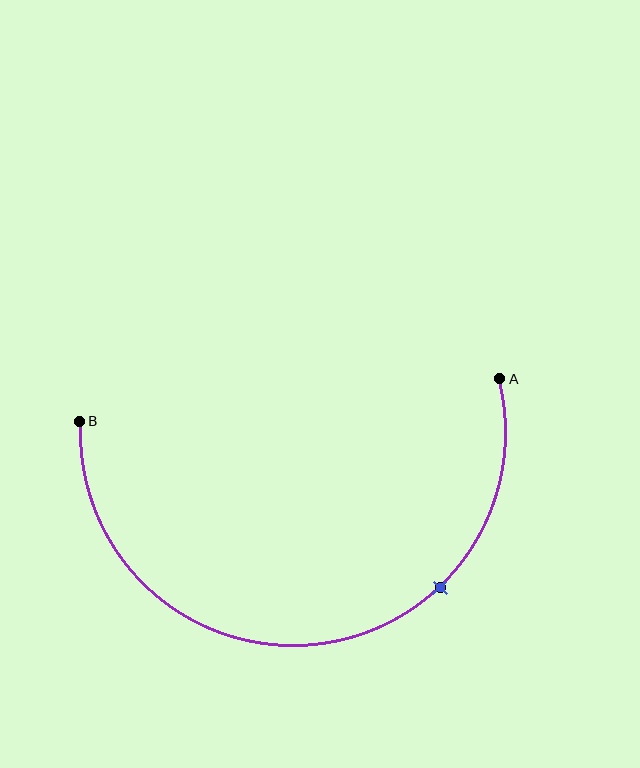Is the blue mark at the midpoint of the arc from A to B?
No. The blue mark lies on the arc but is closer to endpoint A. The arc midpoint would be at the point on the curve equidistant along the arc from both A and B.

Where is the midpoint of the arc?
The arc midpoint is the point on the curve farthest from the straight line joining A and B. It sits below that line.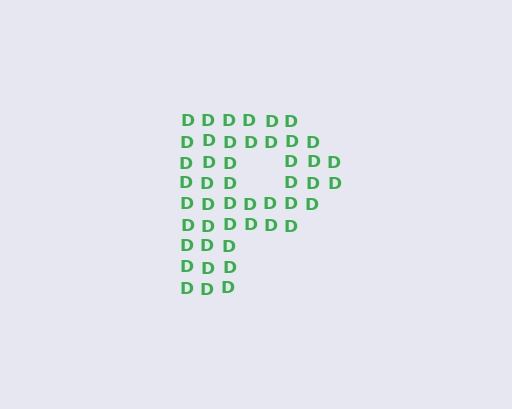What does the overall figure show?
The overall figure shows the letter P.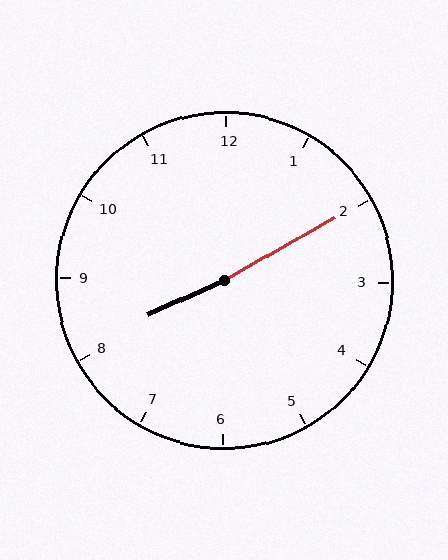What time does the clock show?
8:10.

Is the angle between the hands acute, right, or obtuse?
It is obtuse.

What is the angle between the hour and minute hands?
Approximately 175 degrees.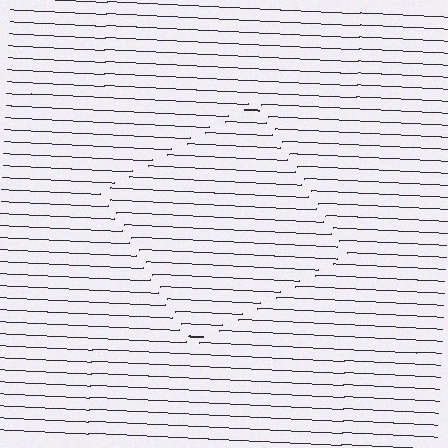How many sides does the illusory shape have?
4 sides — the line-ends trace a square.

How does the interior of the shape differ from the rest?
The interior of the shape contains the same grating, shifted by half a period — the contour is defined by the phase discontinuity where line-ends from the inner and outer gratings abut.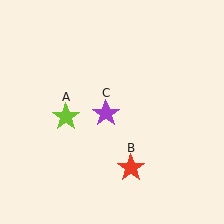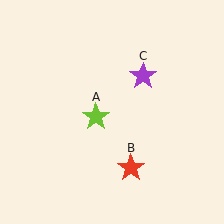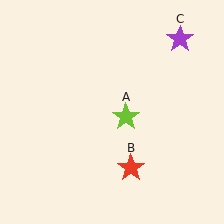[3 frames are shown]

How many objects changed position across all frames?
2 objects changed position: lime star (object A), purple star (object C).